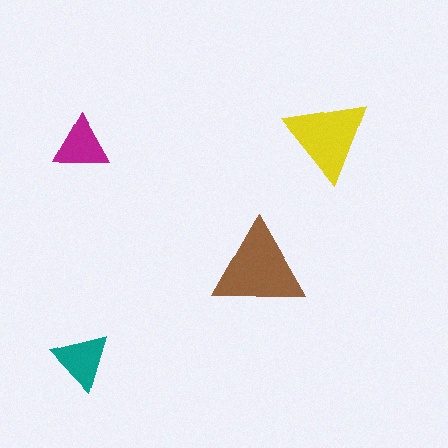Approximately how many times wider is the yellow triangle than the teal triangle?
About 1.5 times wider.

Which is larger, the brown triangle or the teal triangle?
The brown one.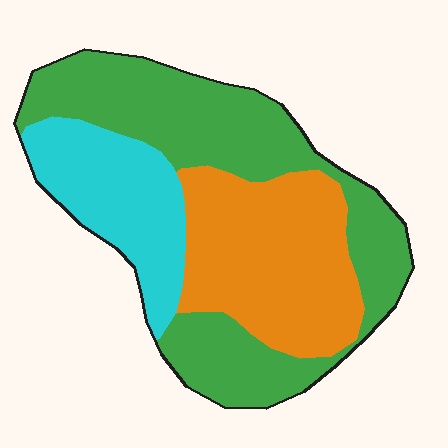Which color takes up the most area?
Green, at roughly 45%.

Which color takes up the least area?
Cyan, at roughly 20%.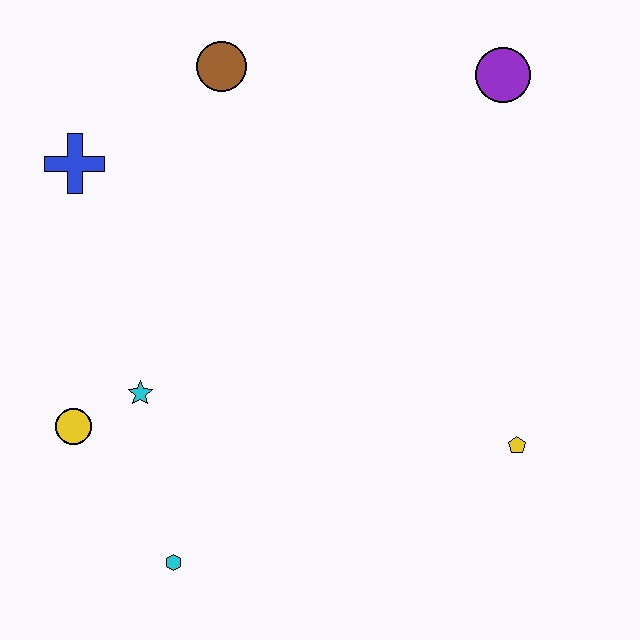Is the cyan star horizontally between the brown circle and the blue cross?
Yes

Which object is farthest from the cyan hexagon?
The purple circle is farthest from the cyan hexagon.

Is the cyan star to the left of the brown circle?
Yes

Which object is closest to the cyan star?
The yellow circle is closest to the cyan star.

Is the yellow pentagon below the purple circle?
Yes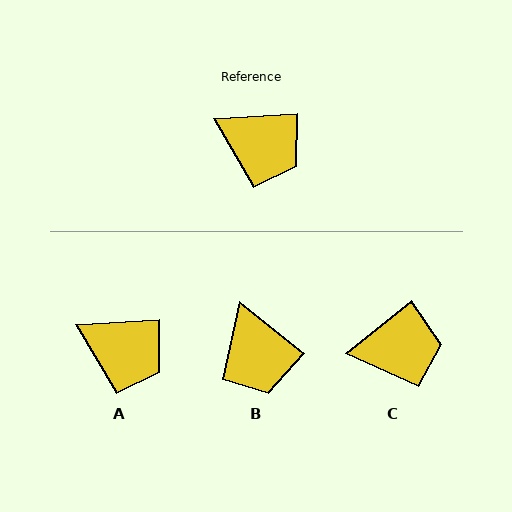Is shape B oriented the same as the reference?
No, it is off by about 42 degrees.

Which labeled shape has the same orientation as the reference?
A.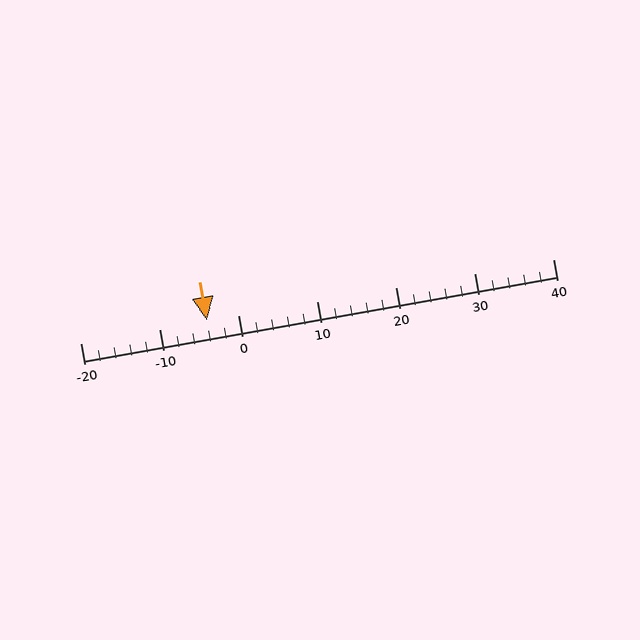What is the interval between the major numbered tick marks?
The major tick marks are spaced 10 units apart.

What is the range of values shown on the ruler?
The ruler shows values from -20 to 40.